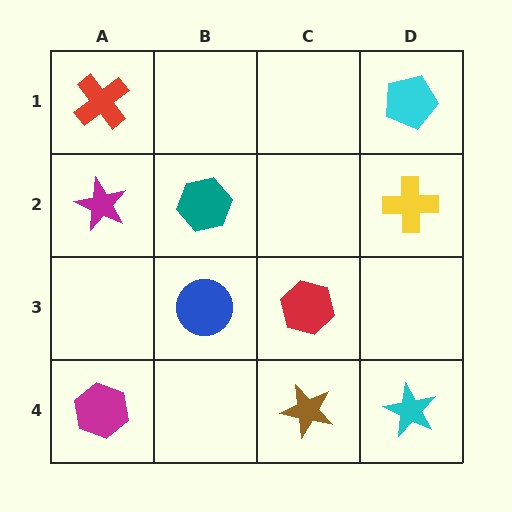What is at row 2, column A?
A magenta star.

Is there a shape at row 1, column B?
No, that cell is empty.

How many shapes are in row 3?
2 shapes.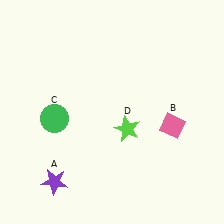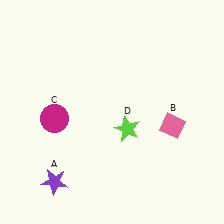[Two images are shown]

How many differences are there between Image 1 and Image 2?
There is 1 difference between the two images.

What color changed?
The circle (C) changed from green in Image 1 to magenta in Image 2.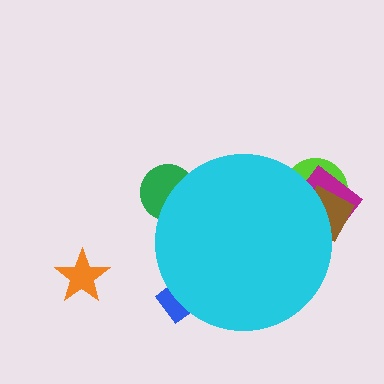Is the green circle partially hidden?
Yes, the green circle is partially hidden behind the cyan circle.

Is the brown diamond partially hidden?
Yes, the brown diamond is partially hidden behind the cyan circle.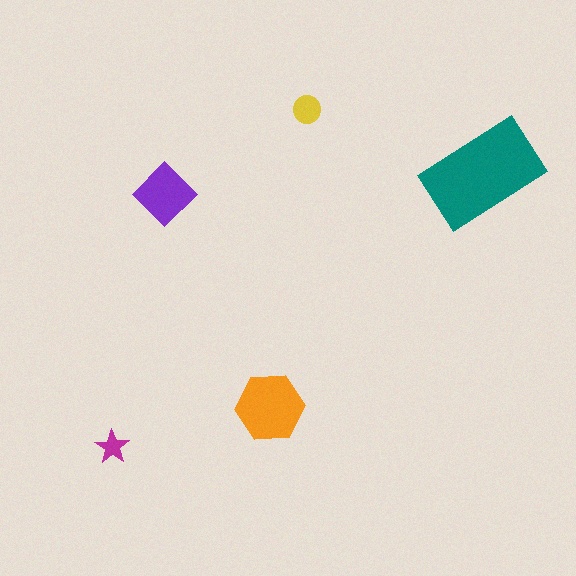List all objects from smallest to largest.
The magenta star, the yellow circle, the purple diamond, the orange hexagon, the teal rectangle.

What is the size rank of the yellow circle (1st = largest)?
4th.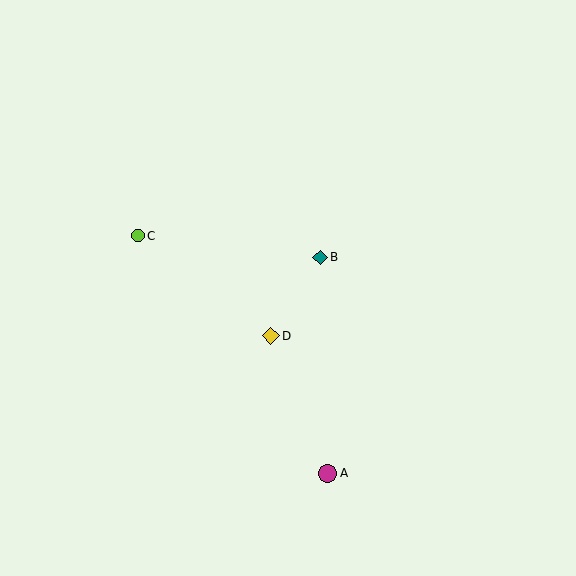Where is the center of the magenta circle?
The center of the magenta circle is at (328, 473).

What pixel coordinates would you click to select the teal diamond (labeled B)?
Click at (320, 257) to select the teal diamond B.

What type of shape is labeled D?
Shape D is a yellow diamond.